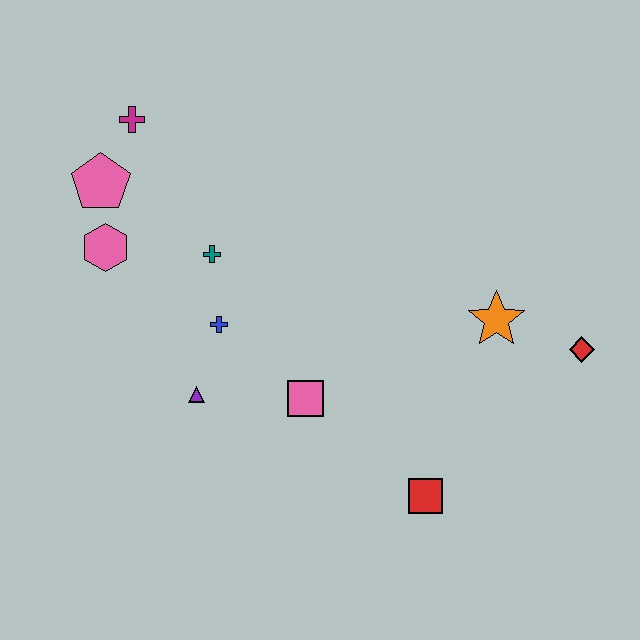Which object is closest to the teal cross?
The blue cross is closest to the teal cross.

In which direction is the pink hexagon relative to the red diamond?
The pink hexagon is to the left of the red diamond.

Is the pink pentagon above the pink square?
Yes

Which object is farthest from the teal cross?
The red diamond is farthest from the teal cross.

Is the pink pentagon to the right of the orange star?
No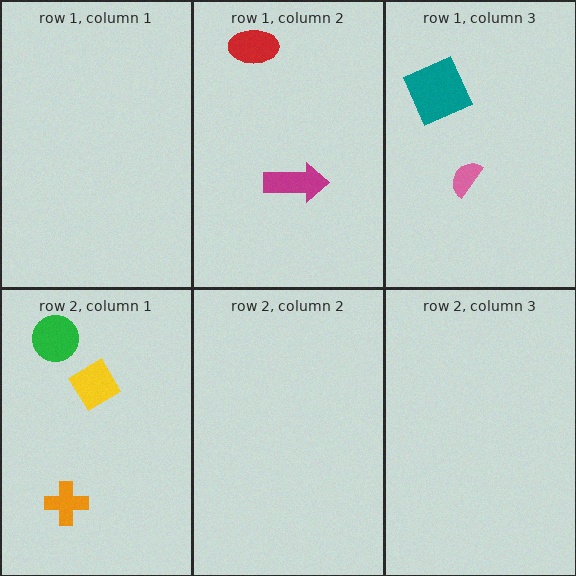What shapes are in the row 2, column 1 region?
The yellow diamond, the orange cross, the green circle.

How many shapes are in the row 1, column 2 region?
2.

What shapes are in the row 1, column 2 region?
The magenta arrow, the red ellipse.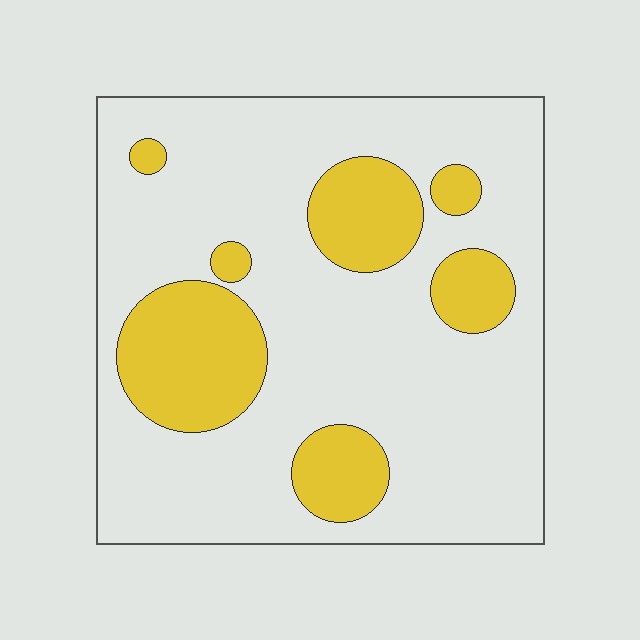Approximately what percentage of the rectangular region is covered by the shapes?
Approximately 25%.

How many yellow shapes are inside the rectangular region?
7.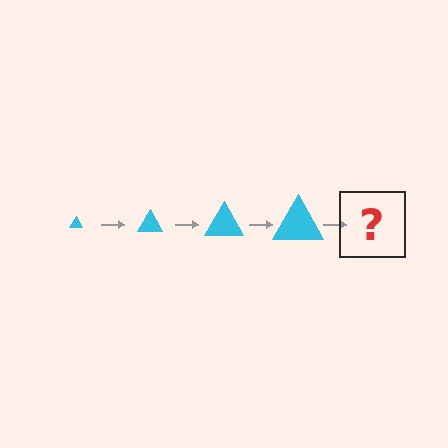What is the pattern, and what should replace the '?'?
The pattern is that the triangle gets progressively larger each step. The '?' should be a cyan triangle, larger than the previous one.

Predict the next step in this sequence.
The next step is a cyan triangle, larger than the previous one.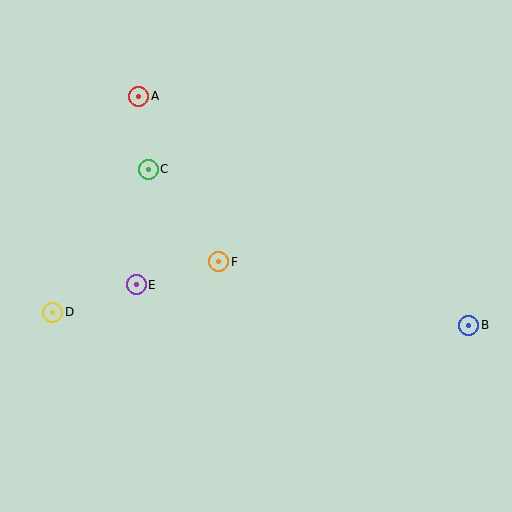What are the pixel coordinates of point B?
Point B is at (469, 325).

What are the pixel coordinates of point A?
Point A is at (139, 96).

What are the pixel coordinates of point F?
Point F is at (219, 262).